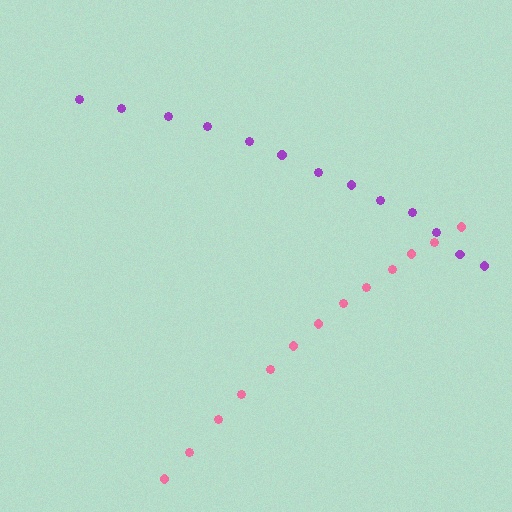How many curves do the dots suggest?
There are 2 distinct paths.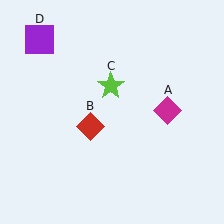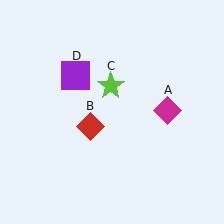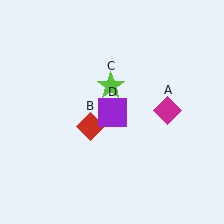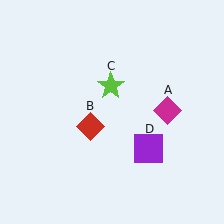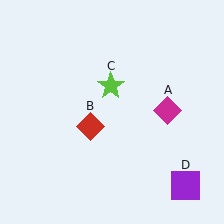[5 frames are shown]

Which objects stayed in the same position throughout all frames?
Magenta diamond (object A) and red diamond (object B) and lime star (object C) remained stationary.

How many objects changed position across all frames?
1 object changed position: purple square (object D).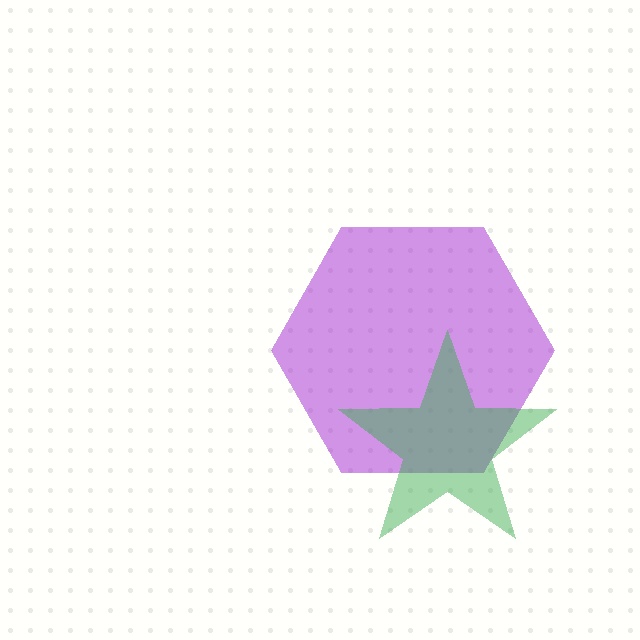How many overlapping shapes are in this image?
There are 2 overlapping shapes in the image.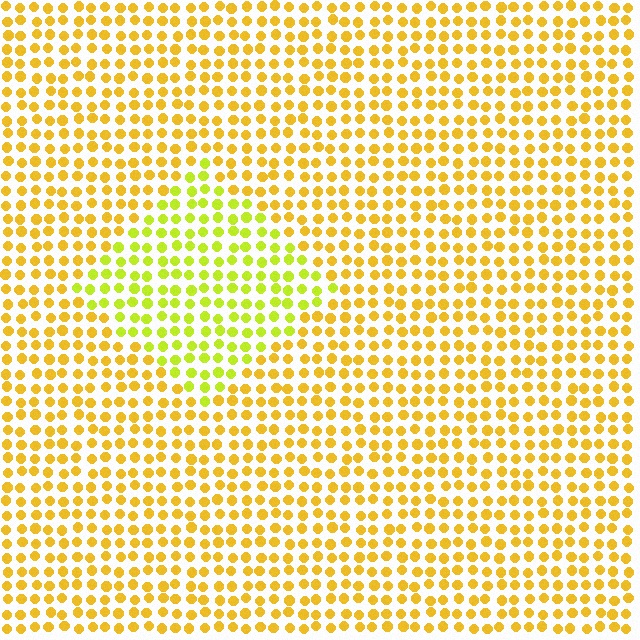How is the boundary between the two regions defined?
The boundary is defined purely by a slight shift in hue (about 30 degrees). Spacing, size, and orientation are identical on both sides.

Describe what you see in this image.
The image is filled with small yellow elements in a uniform arrangement. A diamond-shaped region is visible where the elements are tinted to a slightly different hue, forming a subtle color boundary.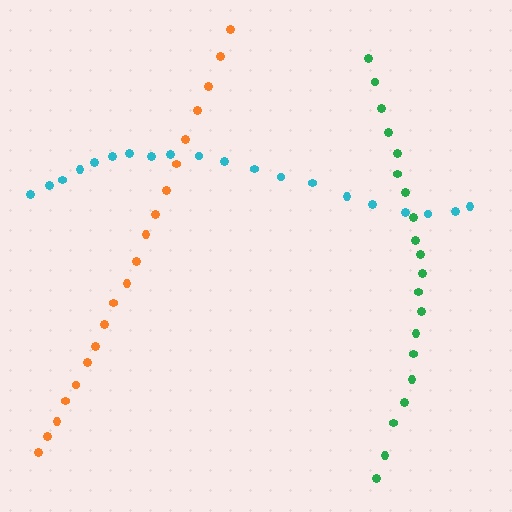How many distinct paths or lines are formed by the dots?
There are 3 distinct paths.